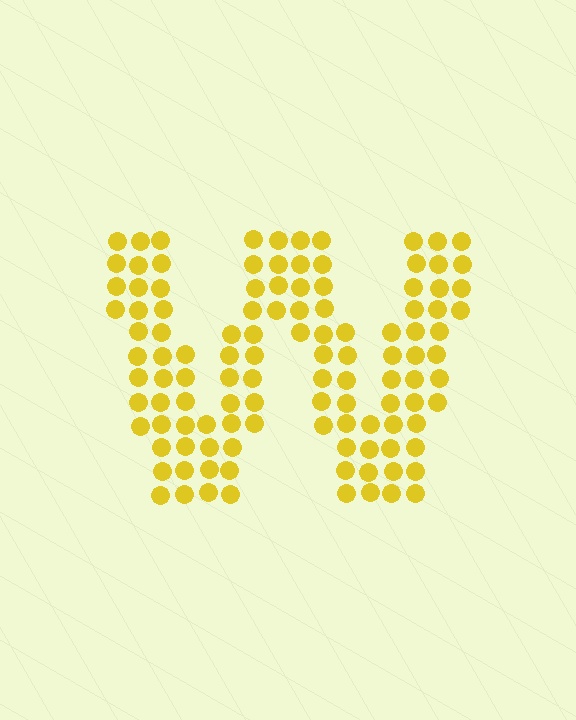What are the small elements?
The small elements are circles.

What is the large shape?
The large shape is the letter W.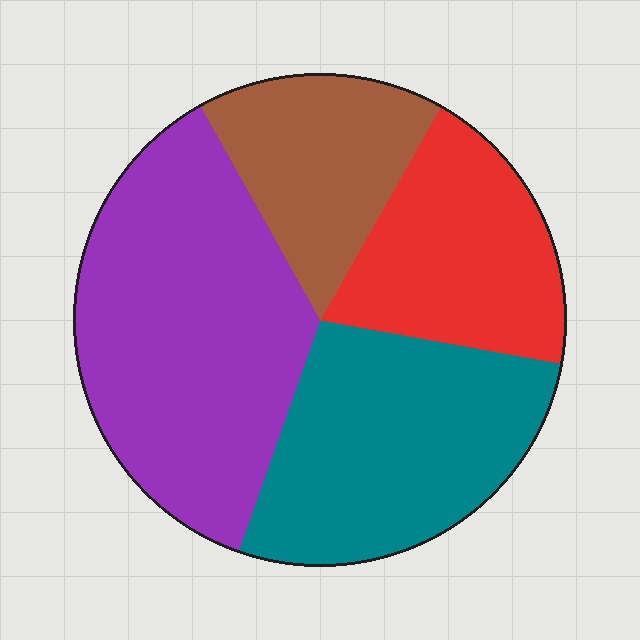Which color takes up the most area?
Purple, at roughly 35%.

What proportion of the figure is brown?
Brown covers 16% of the figure.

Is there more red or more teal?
Teal.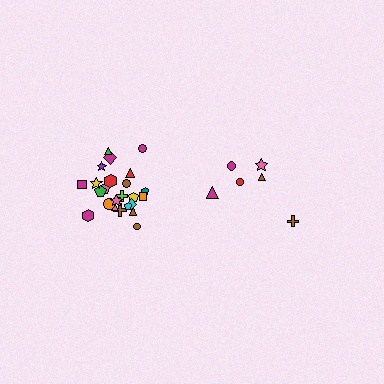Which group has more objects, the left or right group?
The left group.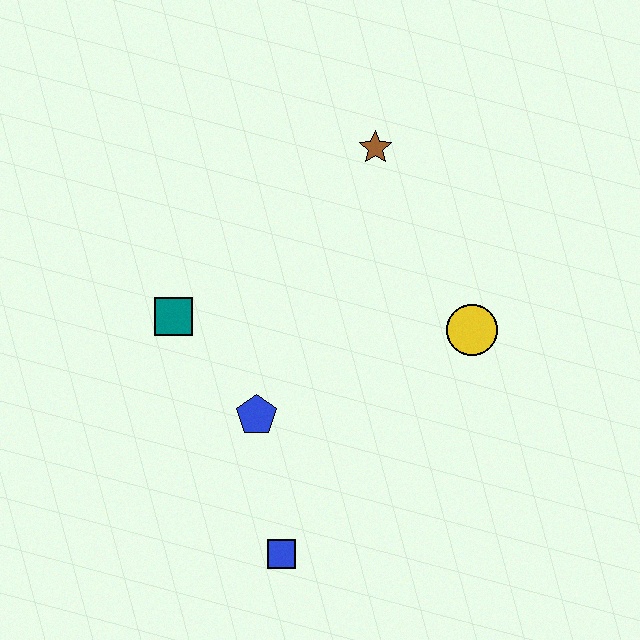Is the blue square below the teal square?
Yes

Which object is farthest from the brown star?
The blue square is farthest from the brown star.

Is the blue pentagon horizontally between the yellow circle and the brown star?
No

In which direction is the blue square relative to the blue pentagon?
The blue square is below the blue pentagon.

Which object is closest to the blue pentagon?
The teal square is closest to the blue pentagon.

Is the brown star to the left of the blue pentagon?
No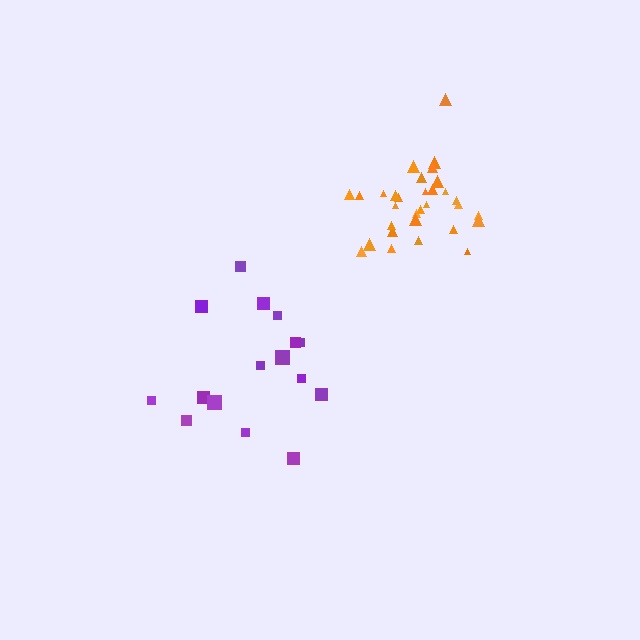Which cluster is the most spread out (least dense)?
Purple.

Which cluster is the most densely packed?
Orange.